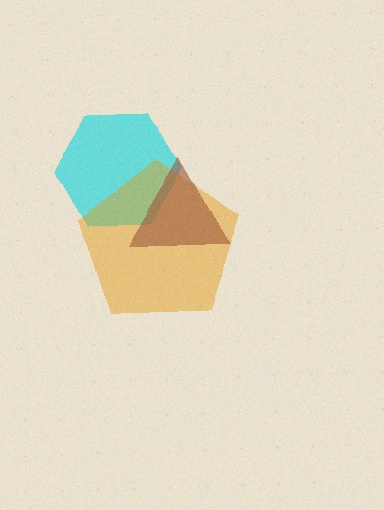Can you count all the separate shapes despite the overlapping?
Yes, there are 3 separate shapes.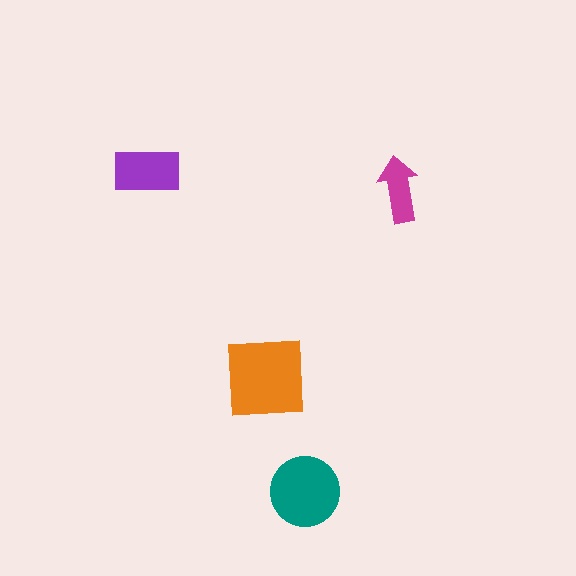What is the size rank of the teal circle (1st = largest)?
2nd.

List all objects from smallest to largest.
The magenta arrow, the purple rectangle, the teal circle, the orange square.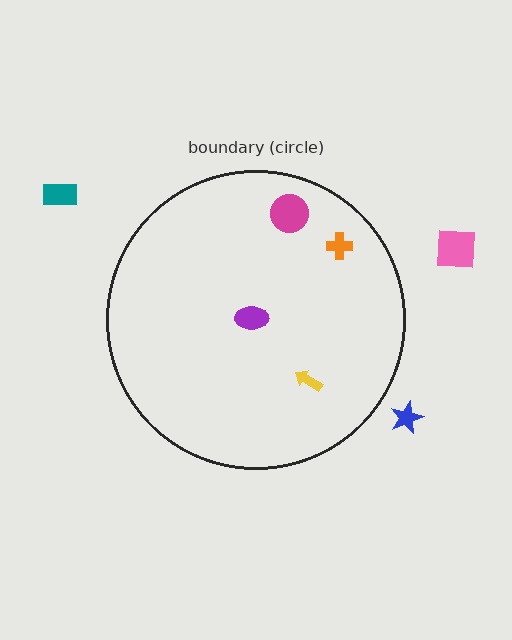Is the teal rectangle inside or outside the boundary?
Outside.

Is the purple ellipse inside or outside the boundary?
Inside.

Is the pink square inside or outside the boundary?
Outside.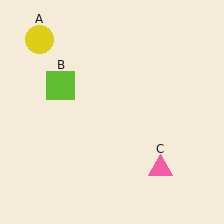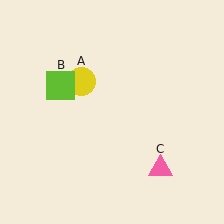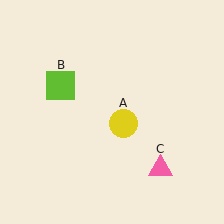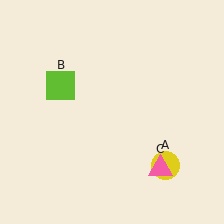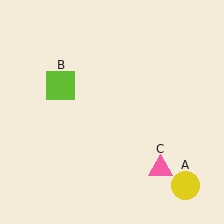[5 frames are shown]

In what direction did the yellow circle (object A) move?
The yellow circle (object A) moved down and to the right.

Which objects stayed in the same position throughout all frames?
Lime square (object B) and pink triangle (object C) remained stationary.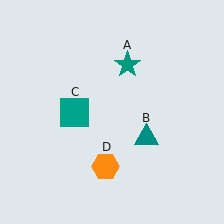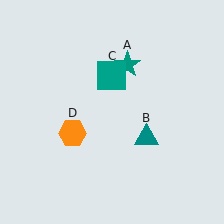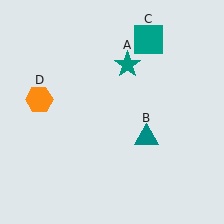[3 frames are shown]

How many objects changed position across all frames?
2 objects changed position: teal square (object C), orange hexagon (object D).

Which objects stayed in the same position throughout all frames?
Teal star (object A) and teal triangle (object B) remained stationary.